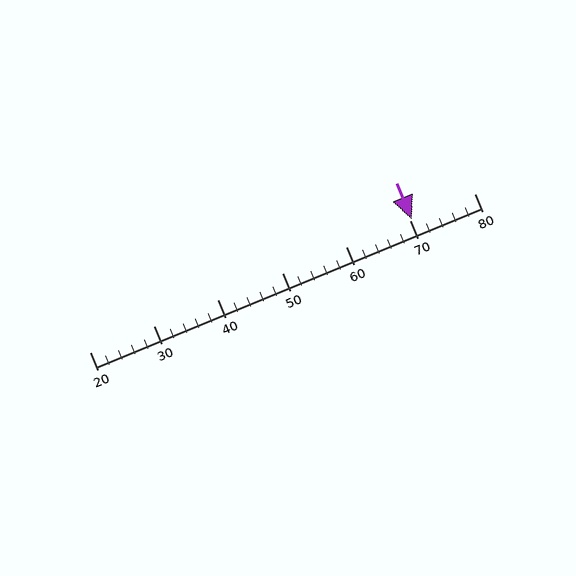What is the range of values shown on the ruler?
The ruler shows values from 20 to 80.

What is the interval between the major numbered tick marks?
The major tick marks are spaced 10 units apart.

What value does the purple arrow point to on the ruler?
The purple arrow points to approximately 70.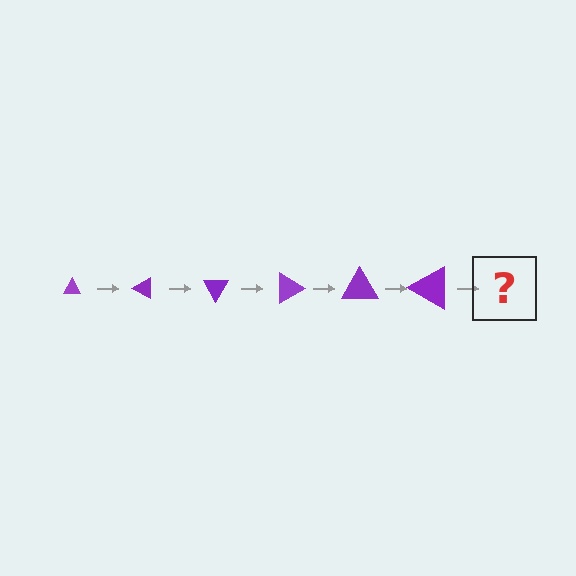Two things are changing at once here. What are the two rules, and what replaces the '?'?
The two rules are that the triangle grows larger each step and it rotates 30 degrees each step. The '?' should be a triangle, larger than the previous one and rotated 180 degrees from the start.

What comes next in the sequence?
The next element should be a triangle, larger than the previous one and rotated 180 degrees from the start.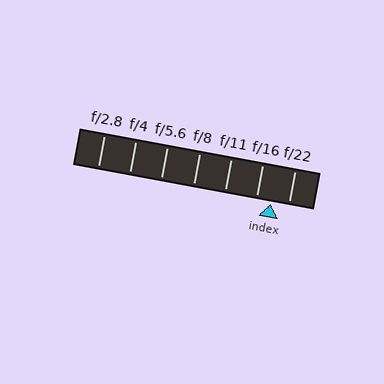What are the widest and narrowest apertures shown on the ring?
The widest aperture shown is f/2.8 and the narrowest is f/22.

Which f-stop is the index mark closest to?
The index mark is closest to f/16.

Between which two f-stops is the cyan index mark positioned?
The index mark is between f/16 and f/22.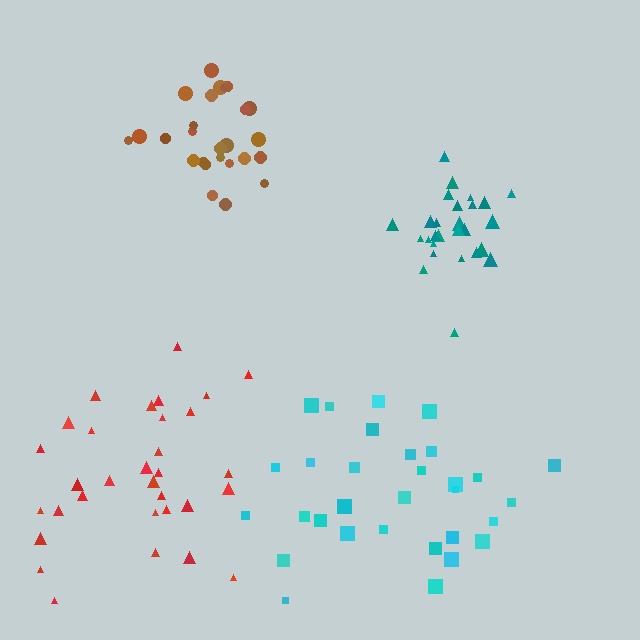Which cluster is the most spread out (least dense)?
Cyan.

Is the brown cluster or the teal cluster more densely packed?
Teal.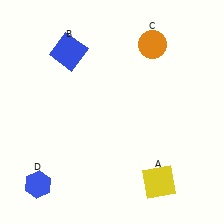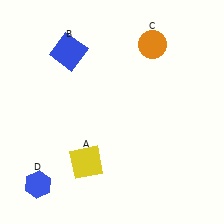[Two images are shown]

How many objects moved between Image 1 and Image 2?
1 object moved between the two images.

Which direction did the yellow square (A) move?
The yellow square (A) moved left.